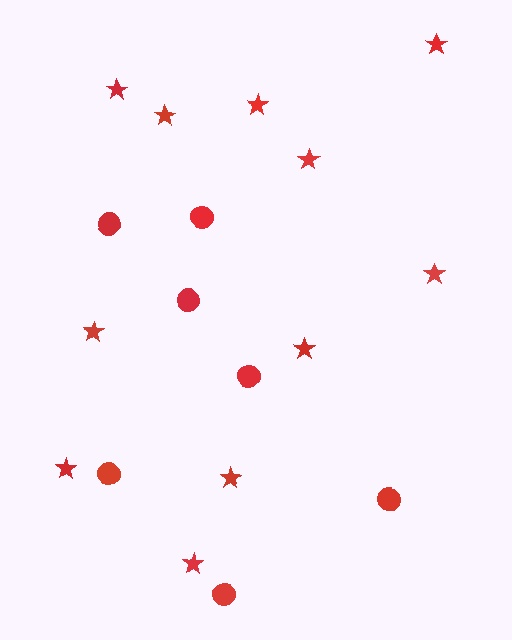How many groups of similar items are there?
There are 2 groups: one group of circles (7) and one group of stars (11).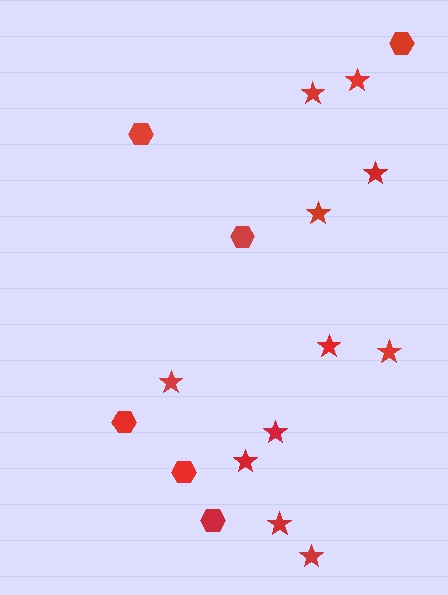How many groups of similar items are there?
There are 2 groups: one group of hexagons (6) and one group of stars (11).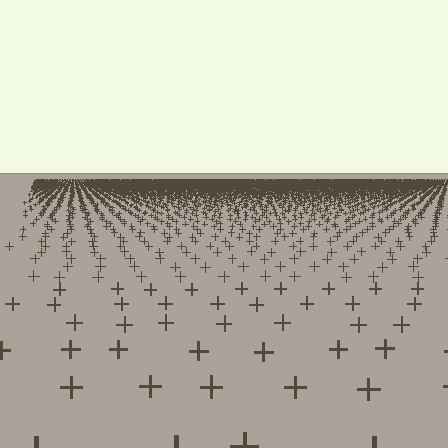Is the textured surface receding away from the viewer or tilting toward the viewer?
The surface is receding away from the viewer. Texture elements get smaller and denser toward the top.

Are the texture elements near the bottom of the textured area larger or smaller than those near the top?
Larger. Near the bottom, elements are closer to the viewer and appear at a bigger on-screen size.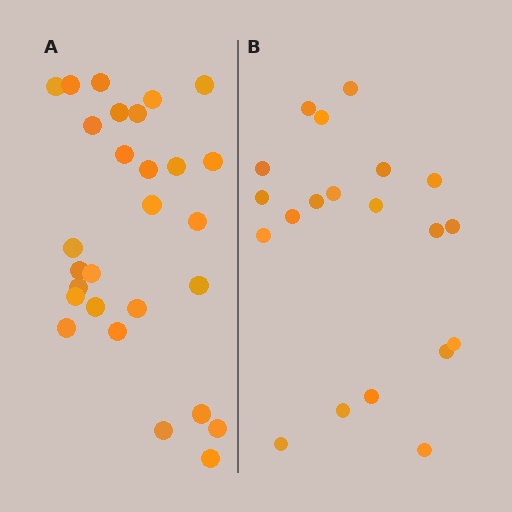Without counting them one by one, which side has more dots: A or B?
Region A (the left region) has more dots.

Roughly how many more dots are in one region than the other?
Region A has roughly 8 or so more dots than region B.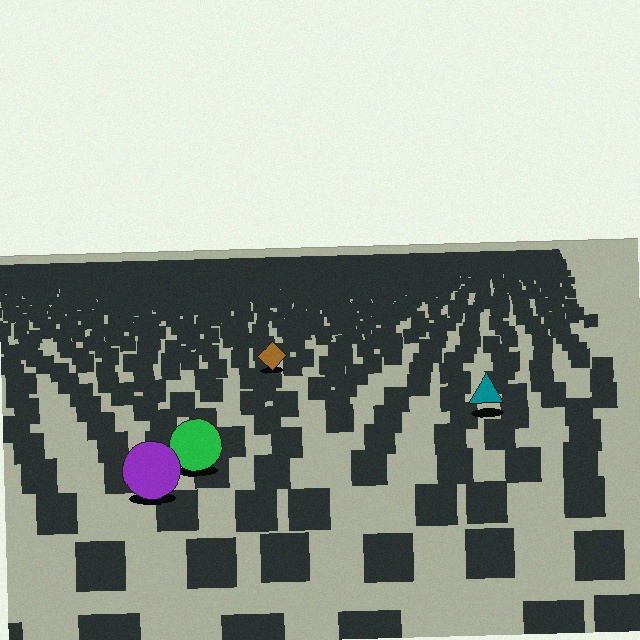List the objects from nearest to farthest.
From nearest to farthest: the purple circle, the green circle, the teal triangle, the brown diamond.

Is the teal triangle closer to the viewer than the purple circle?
No. The purple circle is closer — you can tell from the texture gradient: the ground texture is coarser near it.